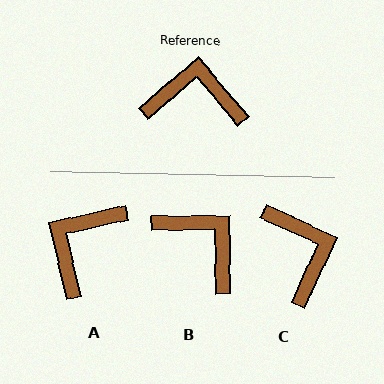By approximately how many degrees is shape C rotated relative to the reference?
Approximately 65 degrees clockwise.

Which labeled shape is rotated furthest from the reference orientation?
C, about 65 degrees away.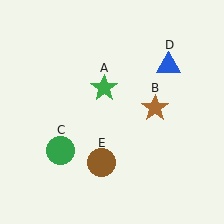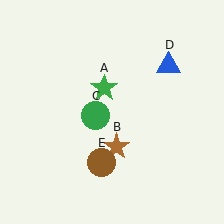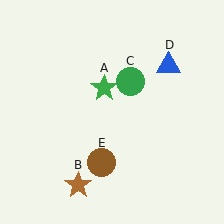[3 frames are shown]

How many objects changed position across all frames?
2 objects changed position: brown star (object B), green circle (object C).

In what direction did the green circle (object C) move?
The green circle (object C) moved up and to the right.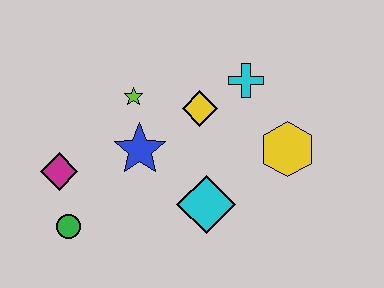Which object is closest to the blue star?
The lime star is closest to the blue star.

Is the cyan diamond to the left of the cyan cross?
Yes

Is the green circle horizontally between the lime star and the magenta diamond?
Yes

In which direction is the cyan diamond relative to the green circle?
The cyan diamond is to the right of the green circle.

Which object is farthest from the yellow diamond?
The green circle is farthest from the yellow diamond.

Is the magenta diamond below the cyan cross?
Yes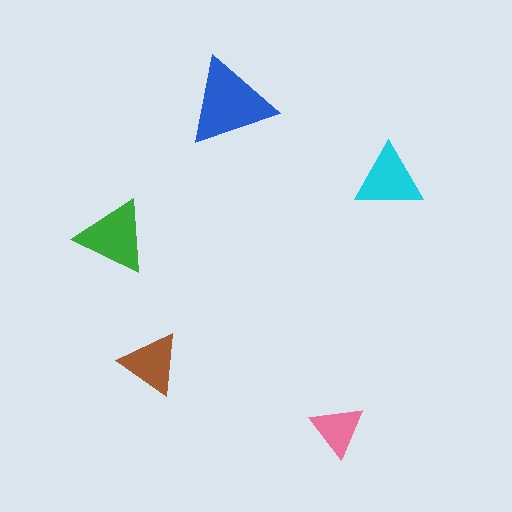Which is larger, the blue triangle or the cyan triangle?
The blue one.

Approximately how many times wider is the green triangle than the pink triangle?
About 1.5 times wider.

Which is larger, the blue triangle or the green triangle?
The blue one.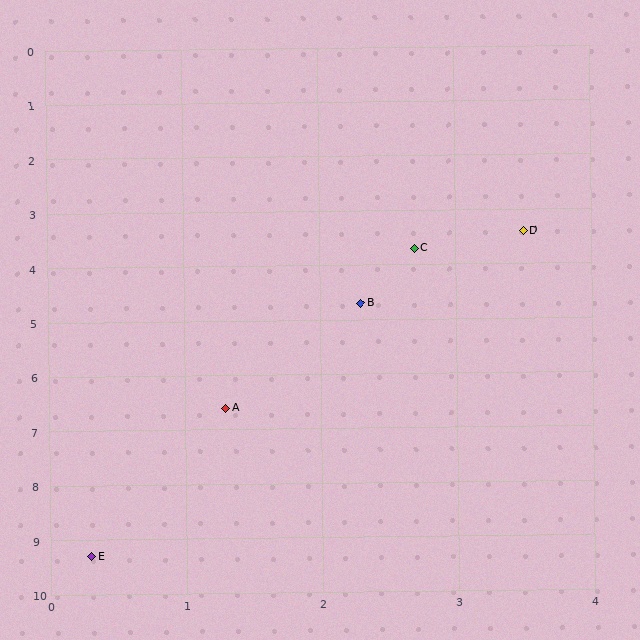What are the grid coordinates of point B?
Point B is at approximately (2.3, 4.7).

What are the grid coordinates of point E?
Point E is at approximately (0.3, 9.3).